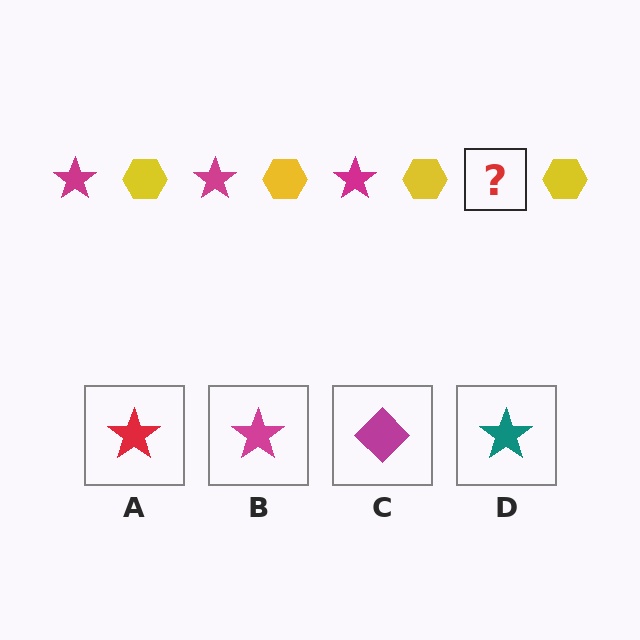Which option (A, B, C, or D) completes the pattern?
B.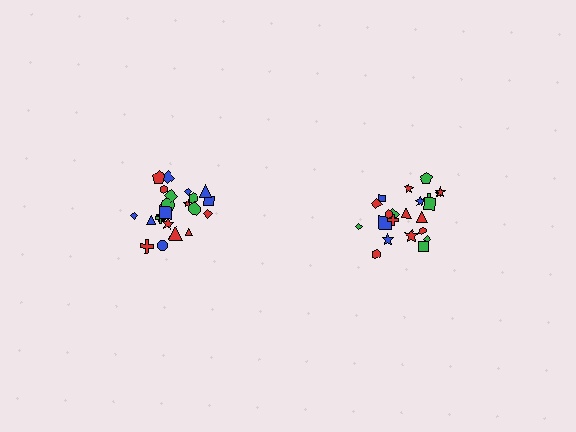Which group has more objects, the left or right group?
The left group.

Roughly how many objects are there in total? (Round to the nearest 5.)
Roughly 45 objects in total.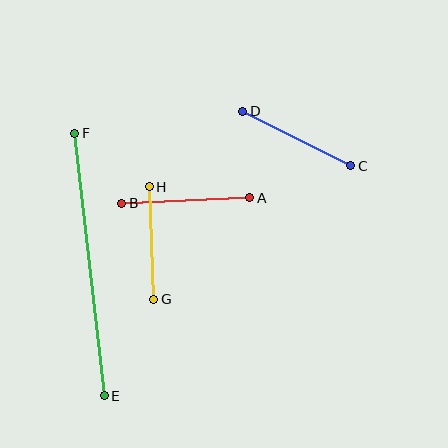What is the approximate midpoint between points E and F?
The midpoint is at approximately (89, 264) pixels.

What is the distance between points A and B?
The distance is approximately 128 pixels.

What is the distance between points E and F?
The distance is approximately 264 pixels.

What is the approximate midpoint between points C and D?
The midpoint is at approximately (297, 138) pixels.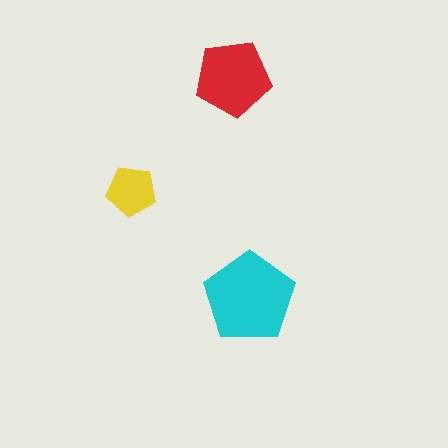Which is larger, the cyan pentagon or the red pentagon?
The cyan one.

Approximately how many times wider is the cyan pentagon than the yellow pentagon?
About 2 times wider.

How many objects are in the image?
There are 3 objects in the image.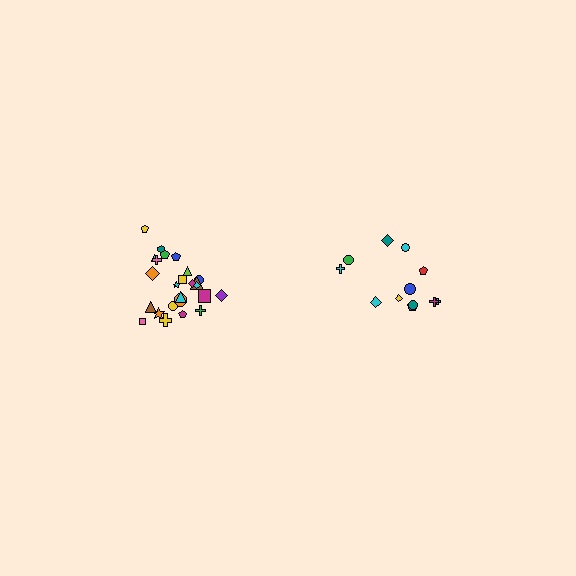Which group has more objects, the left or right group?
The left group.